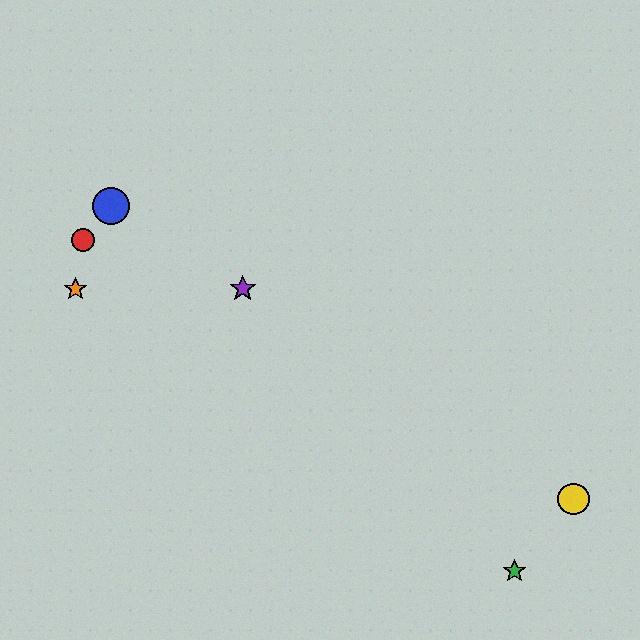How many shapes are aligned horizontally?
2 shapes (the purple star, the orange star) are aligned horizontally.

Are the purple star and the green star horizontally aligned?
No, the purple star is at y≈289 and the green star is at y≈571.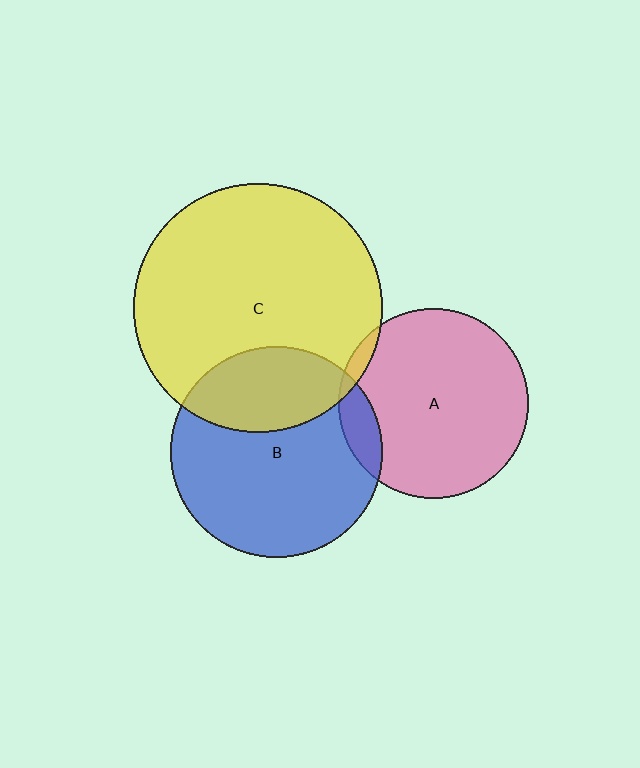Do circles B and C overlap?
Yes.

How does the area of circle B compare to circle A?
Approximately 1.2 times.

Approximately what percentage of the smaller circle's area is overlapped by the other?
Approximately 30%.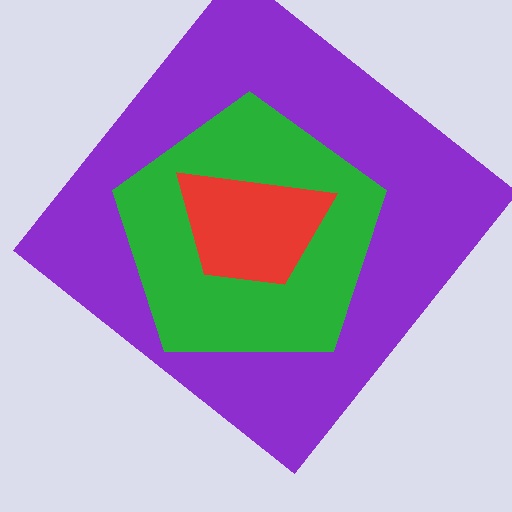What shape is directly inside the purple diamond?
The green pentagon.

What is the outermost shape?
The purple diamond.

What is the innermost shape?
The red trapezoid.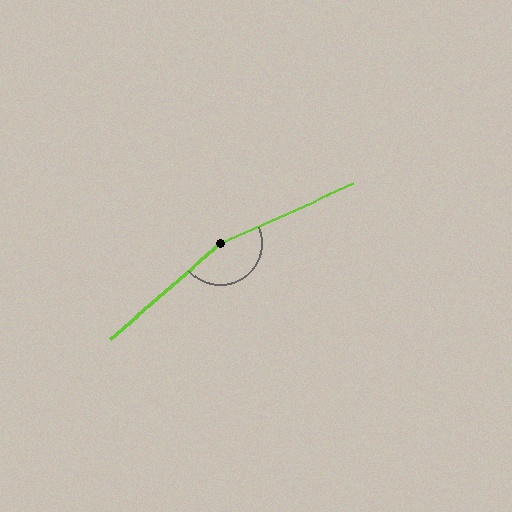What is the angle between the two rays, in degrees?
Approximately 163 degrees.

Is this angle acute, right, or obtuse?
It is obtuse.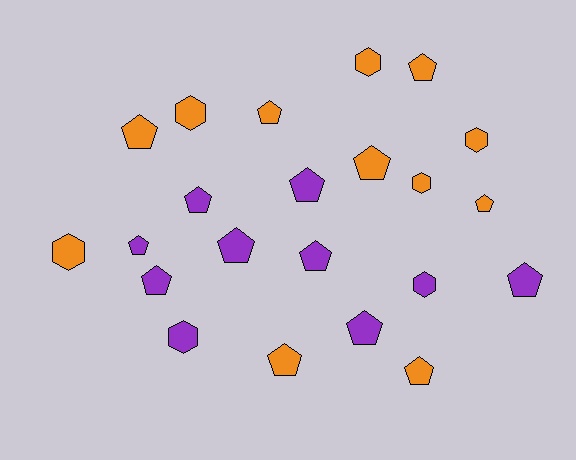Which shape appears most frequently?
Pentagon, with 15 objects.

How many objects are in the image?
There are 22 objects.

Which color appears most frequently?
Orange, with 12 objects.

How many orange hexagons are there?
There are 5 orange hexagons.